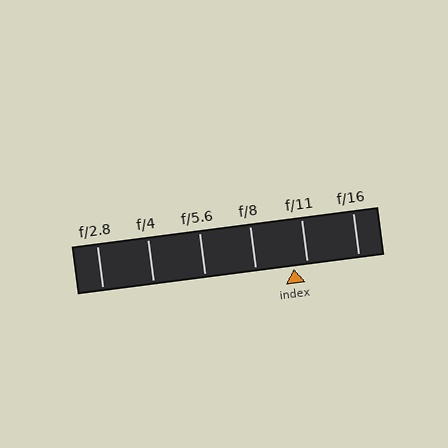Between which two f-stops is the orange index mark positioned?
The index mark is between f/8 and f/11.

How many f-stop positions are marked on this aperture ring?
There are 6 f-stop positions marked.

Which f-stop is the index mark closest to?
The index mark is closest to f/11.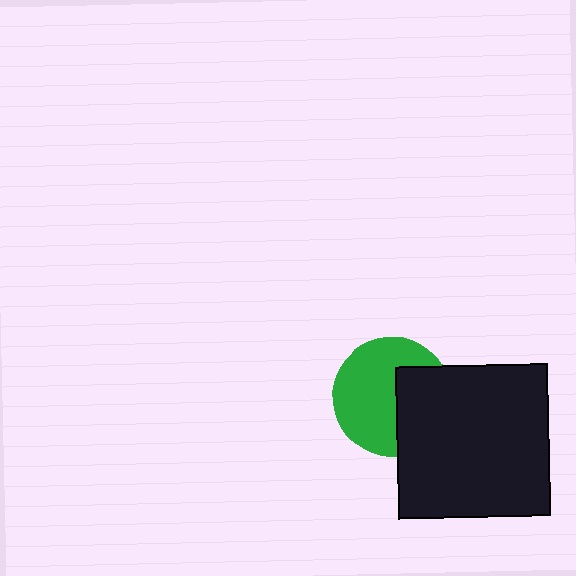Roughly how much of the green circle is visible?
About half of it is visible (roughly 63%).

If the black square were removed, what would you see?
You would see the complete green circle.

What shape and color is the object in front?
The object in front is a black square.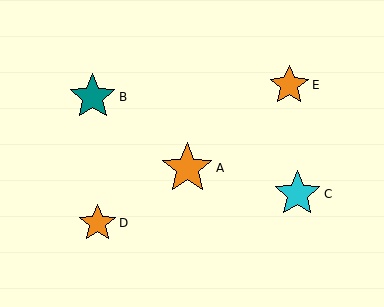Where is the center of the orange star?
The center of the orange star is at (98, 223).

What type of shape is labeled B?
Shape B is a teal star.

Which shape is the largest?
The orange star (labeled A) is the largest.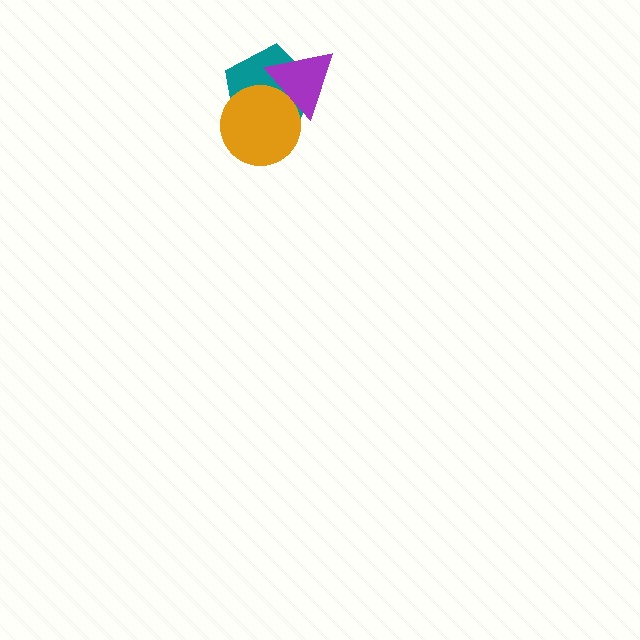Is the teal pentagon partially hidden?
Yes, it is partially covered by another shape.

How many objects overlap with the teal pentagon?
2 objects overlap with the teal pentagon.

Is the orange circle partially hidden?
Yes, it is partially covered by another shape.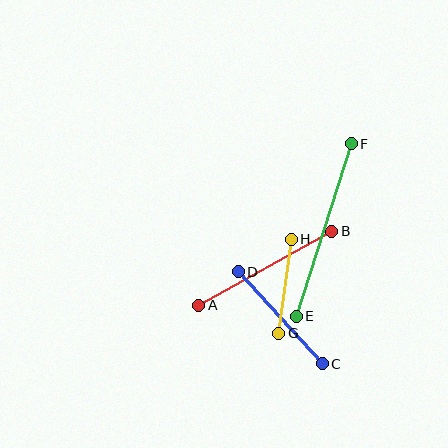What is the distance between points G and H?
The distance is approximately 95 pixels.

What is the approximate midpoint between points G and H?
The midpoint is at approximately (285, 286) pixels.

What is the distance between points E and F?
The distance is approximately 181 pixels.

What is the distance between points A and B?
The distance is approximately 152 pixels.